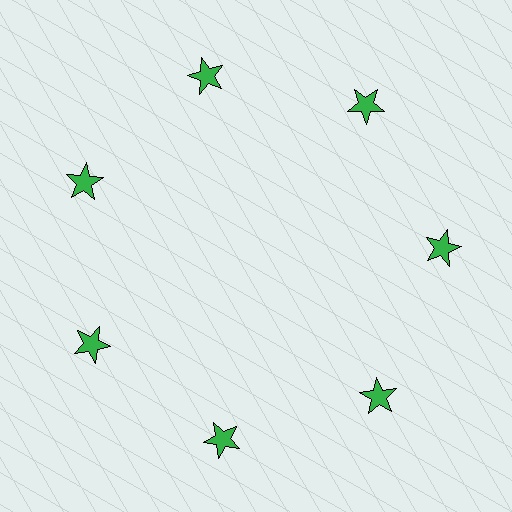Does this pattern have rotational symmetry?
Yes, this pattern has 7-fold rotational symmetry. It looks the same after rotating 51 degrees around the center.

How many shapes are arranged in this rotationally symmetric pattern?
There are 7 shapes, arranged in 7 groups of 1.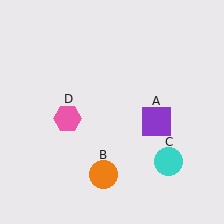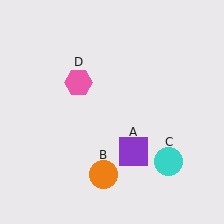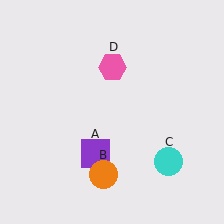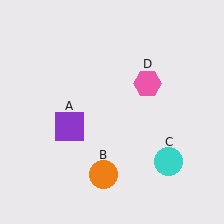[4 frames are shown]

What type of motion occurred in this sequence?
The purple square (object A), pink hexagon (object D) rotated clockwise around the center of the scene.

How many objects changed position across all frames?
2 objects changed position: purple square (object A), pink hexagon (object D).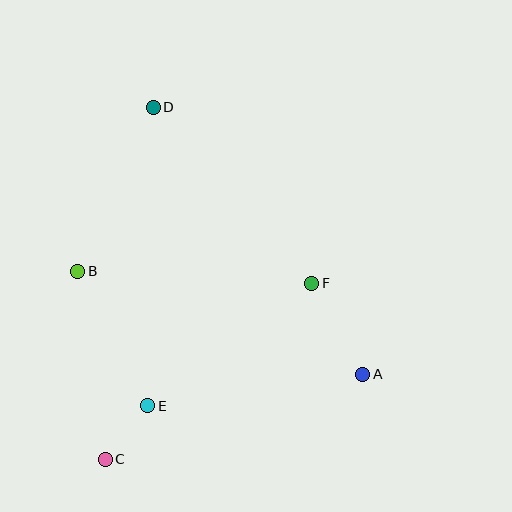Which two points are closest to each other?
Points C and E are closest to each other.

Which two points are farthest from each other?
Points C and D are farthest from each other.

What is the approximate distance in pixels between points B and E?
The distance between B and E is approximately 151 pixels.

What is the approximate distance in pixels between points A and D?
The distance between A and D is approximately 339 pixels.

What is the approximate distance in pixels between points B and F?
The distance between B and F is approximately 234 pixels.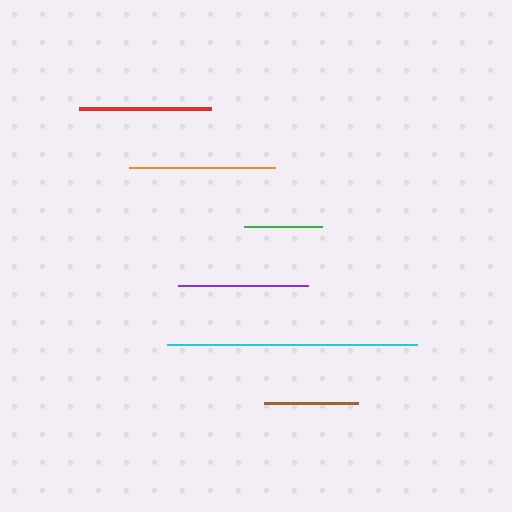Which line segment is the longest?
The cyan line is the longest at approximately 250 pixels.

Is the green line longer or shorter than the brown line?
The brown line is longer than the green line.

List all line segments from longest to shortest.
From longest to shortest: cyan, orange, red, purple, brown, green.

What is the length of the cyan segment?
The cyan segment is approximately 250 pixels long.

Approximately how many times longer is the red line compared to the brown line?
The red line is approximately 1.4 times the length of the brown line.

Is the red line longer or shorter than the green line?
The red line is longer than the green line.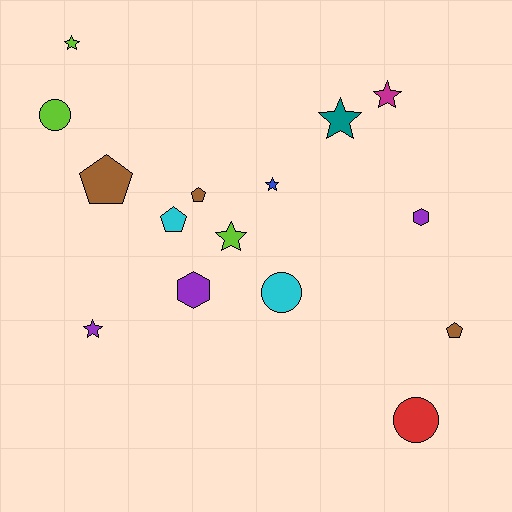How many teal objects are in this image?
There is 1 teal object.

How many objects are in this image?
There are 15 objects.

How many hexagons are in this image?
There are 2 hexagons.